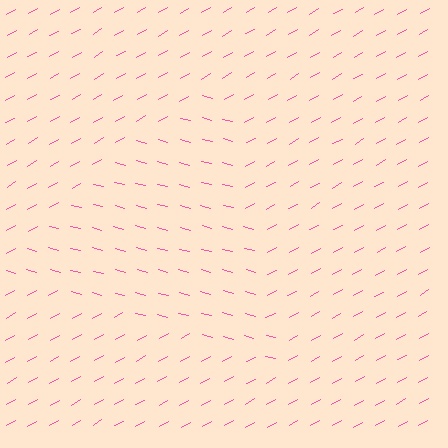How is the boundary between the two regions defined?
The boundary is defined purely by a change in line orientation (approximately 45 degrees difference). All lines are the same color and thickness.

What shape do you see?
I see a triangle.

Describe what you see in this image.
The image is filled with small pink line segments. A triangle region in the image has lines oriented differently from the surrounding lines, creating a visible texture boundary.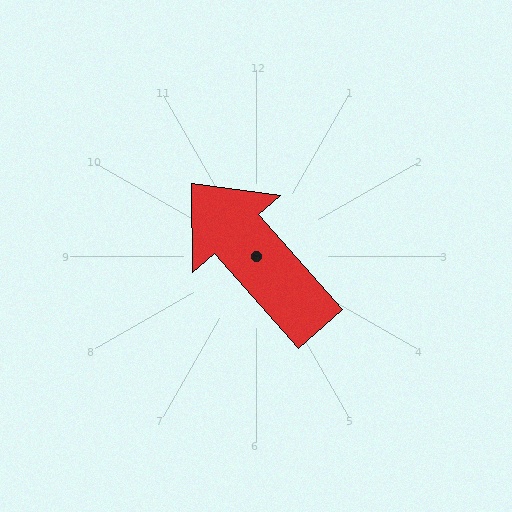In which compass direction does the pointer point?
Northwest.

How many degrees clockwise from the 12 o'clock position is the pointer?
Approximately 318 degrees.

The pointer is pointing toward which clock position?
Roughly 11 o'clock.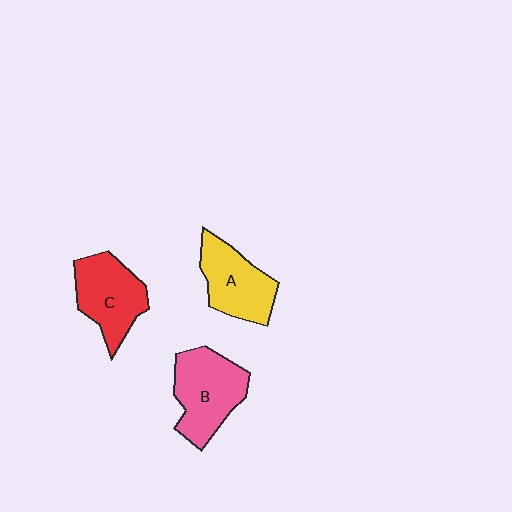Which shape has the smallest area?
Shape A (yellow).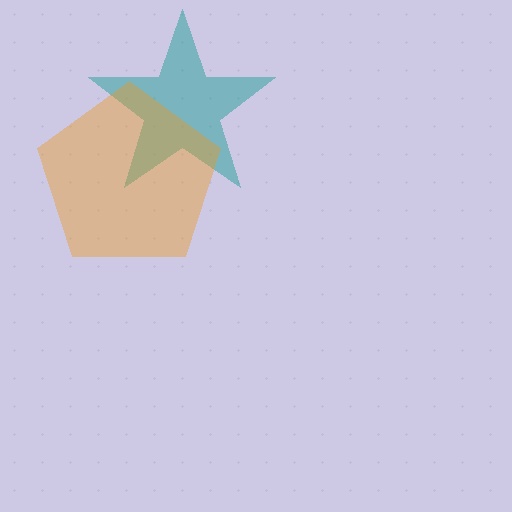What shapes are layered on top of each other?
The layered shapes are: a teal star, an orange pentagon.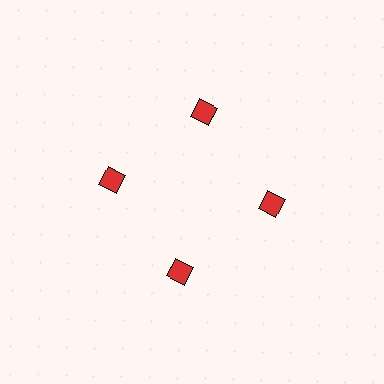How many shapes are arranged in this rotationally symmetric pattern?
There are 4 shapes, arranged in 4 groups of 1.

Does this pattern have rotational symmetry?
Yes, this pattern has 4-fold rotational symmetry. It looks the same after rotating 90 degrees around the center.